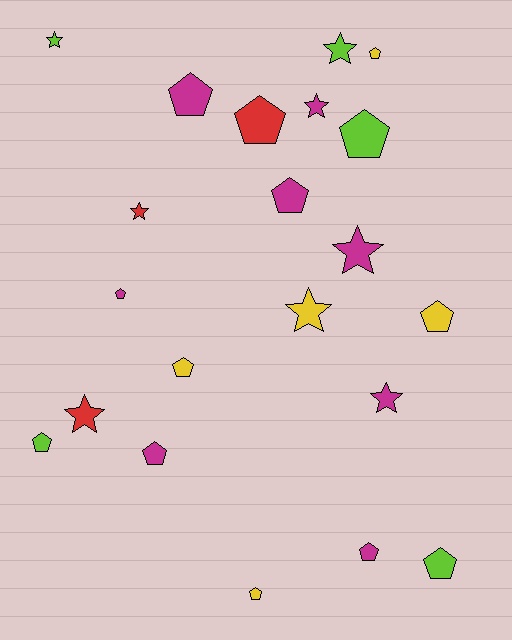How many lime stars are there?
There are 2 lime stars.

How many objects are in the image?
There are 21 objects.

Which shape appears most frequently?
Pentagon, with 13 objects.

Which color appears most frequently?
Magenta, with 8 objects.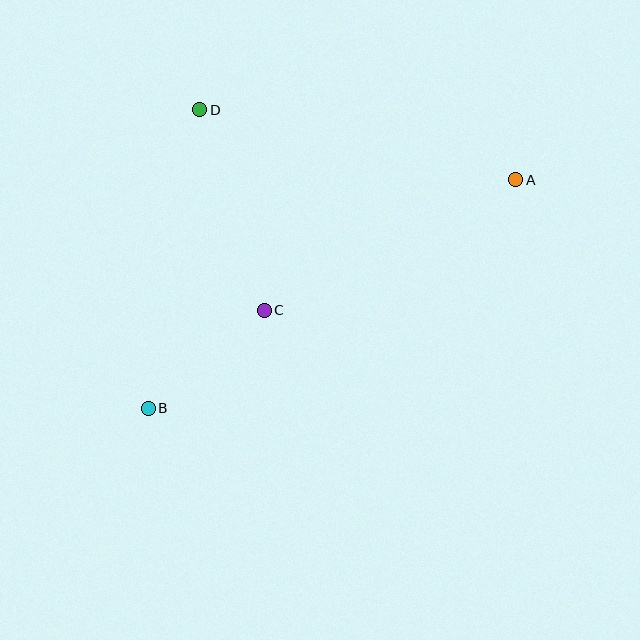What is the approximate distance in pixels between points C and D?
The distance between C and D is approximately 211 pixels.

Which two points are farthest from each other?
Points A and B are farthest from each other.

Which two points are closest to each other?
Points B and C are closest to each other.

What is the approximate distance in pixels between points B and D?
The distance between B and D is approximately 303 pixels.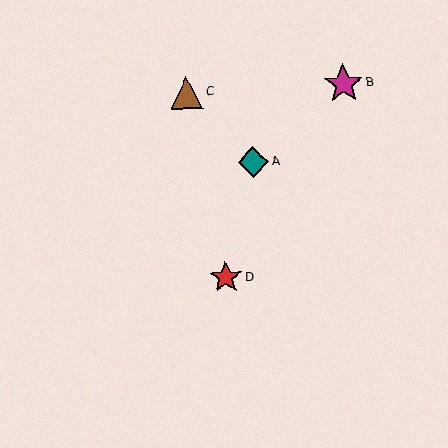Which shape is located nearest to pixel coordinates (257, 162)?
The teal diamond (labeled A) at (253, 162) is nearest to that location.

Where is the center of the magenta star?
The center of the magenta star is at (344, 84).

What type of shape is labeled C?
Shape C is a brown triangle.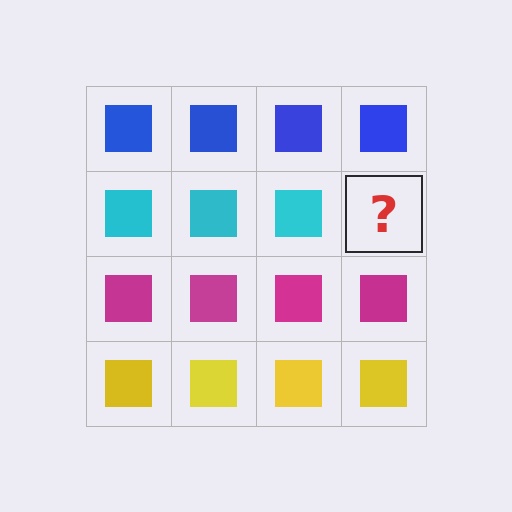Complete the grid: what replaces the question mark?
The question mark should be replaced with a cyan square.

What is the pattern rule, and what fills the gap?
The rule is that each row has a consistent color. The gap should be filled with a cyan square.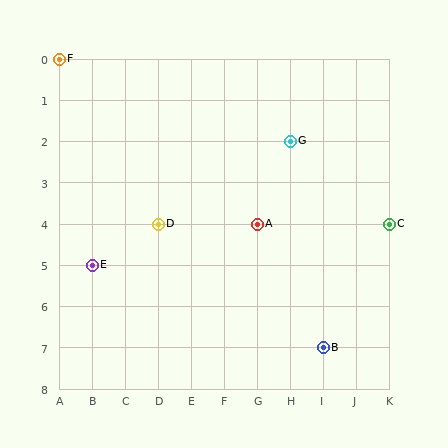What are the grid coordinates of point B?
Point B is at grid coordinates (I, 7).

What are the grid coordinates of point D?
Point D is at grid coordinates (D, 4).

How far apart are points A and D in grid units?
Points A and D are 3 columns apart.